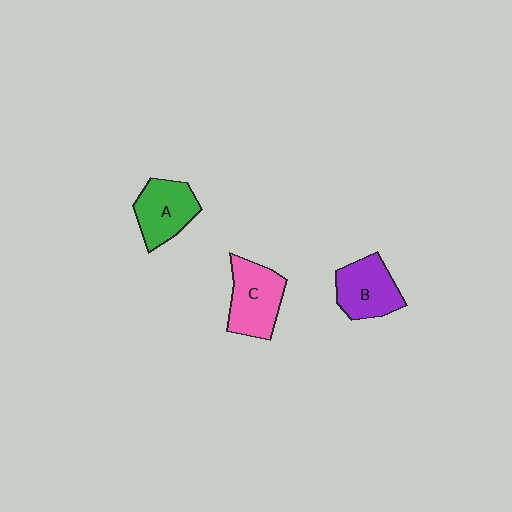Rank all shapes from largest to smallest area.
From largest to smallest: C (pink), B (purple), A (green).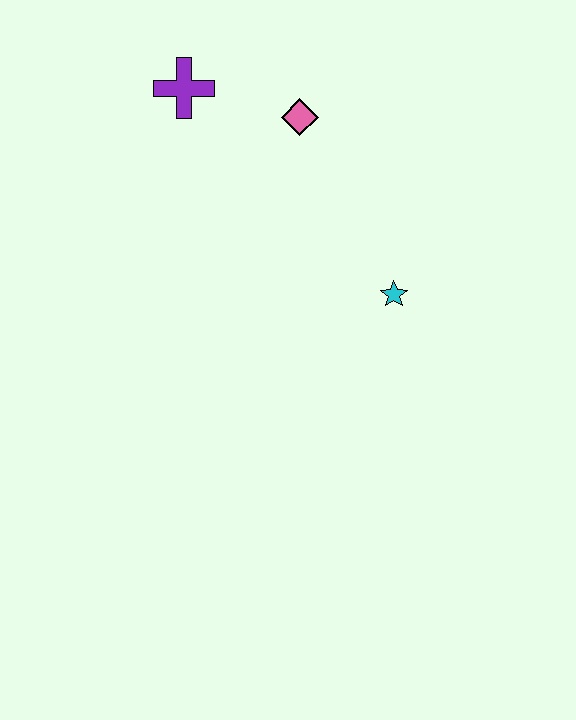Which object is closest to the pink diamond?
The purple cross is closest to the pink diamond.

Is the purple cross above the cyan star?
Yes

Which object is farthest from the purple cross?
The cyan star is farthest from the purple cross.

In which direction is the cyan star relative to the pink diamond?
The cyan star is below the pink diamond.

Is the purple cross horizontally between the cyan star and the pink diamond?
No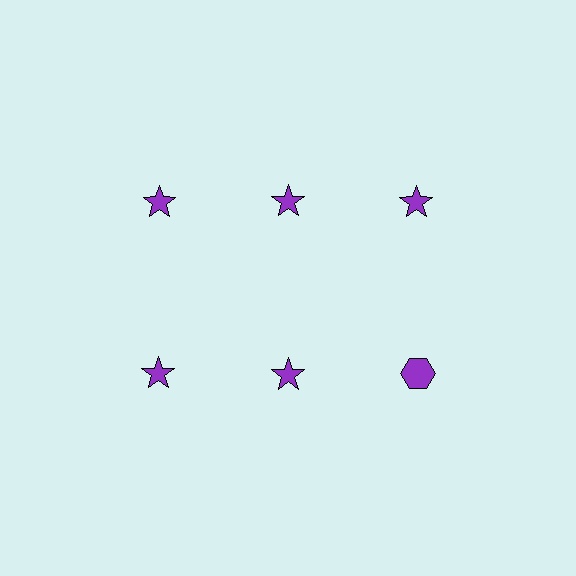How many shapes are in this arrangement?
There are 6 shapes arranged in a grid pattern.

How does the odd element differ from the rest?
It has a different shape: hexagon instead of star.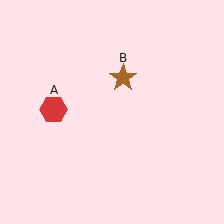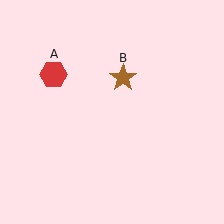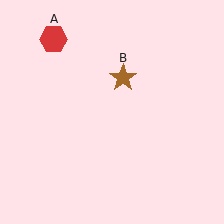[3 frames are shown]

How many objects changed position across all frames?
1 object changed position: red hexagon (object A).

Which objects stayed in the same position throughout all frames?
Brown star (object B) remained stationary.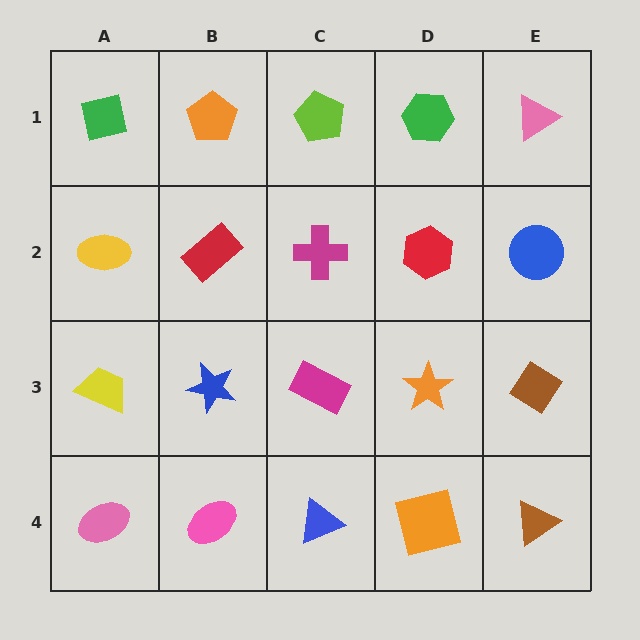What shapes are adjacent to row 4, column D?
An orange star (row 3, column D), a blue triangle (row 4, column C), a brown triangle (row 4, column E).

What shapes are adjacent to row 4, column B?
A blue star (row 3, column B), a pink ellipse (row 4, column A), a blue triangle (row 4, column C).